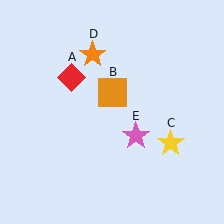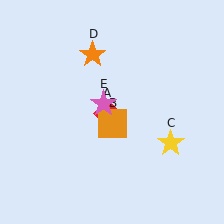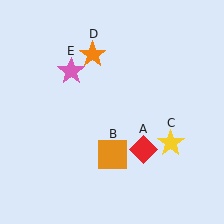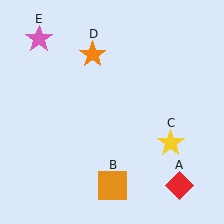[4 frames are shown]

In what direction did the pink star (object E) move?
The pink star (object E) moved up and to the left.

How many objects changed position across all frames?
3 objects changed position: red diamond (object A), orange square (object B), pink star (object E).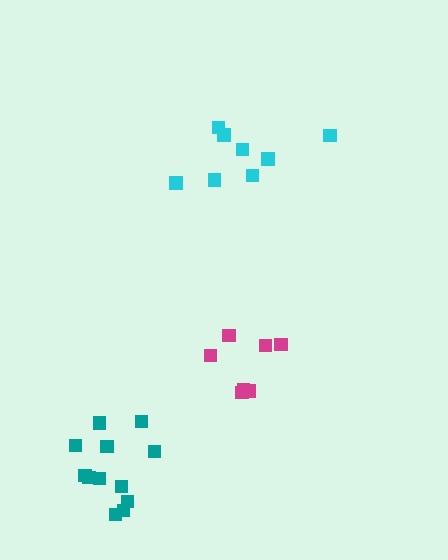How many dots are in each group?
Group 1: 12 dots, Group 2: 8 dots, Group 3: 7 dots (27 total).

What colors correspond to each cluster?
The clusters are colored: teal, cyan, magenta.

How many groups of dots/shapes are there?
There are 3 groups.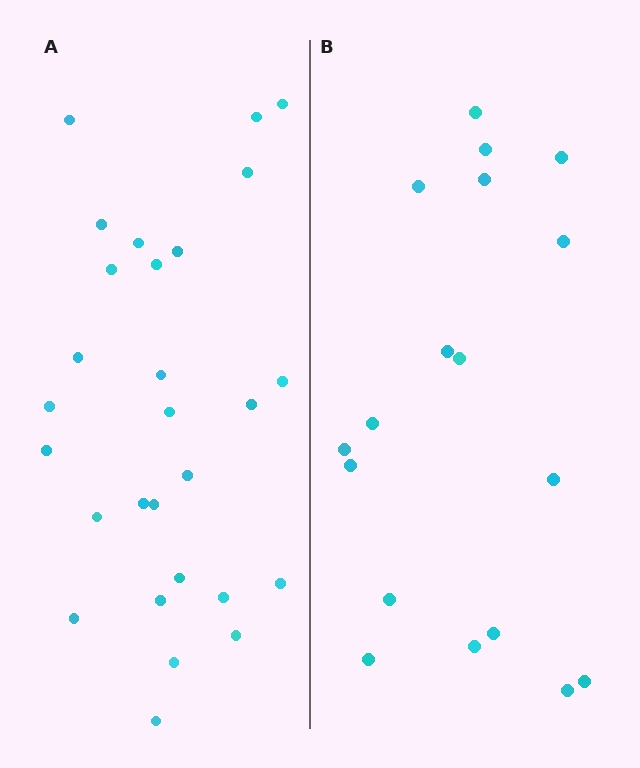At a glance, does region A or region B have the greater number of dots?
Region A (the left region) has more dots.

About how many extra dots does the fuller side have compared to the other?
Region A has roughly 10 or so more dots than region B.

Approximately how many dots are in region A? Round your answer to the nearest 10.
About 30 dots. (The exact count is 28, which rounds to 30.)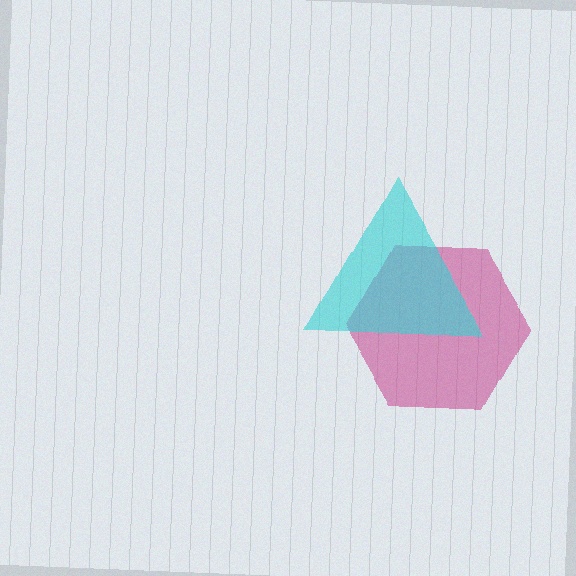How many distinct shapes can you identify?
There are 2 distinct shapes: a magenta hexagon, a cyan triangle.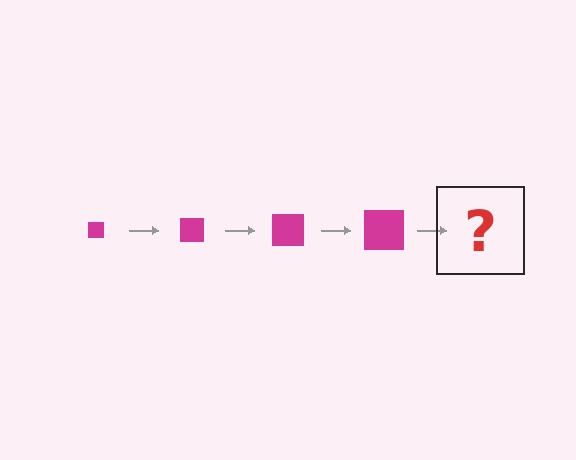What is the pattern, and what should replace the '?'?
The pattern is that the square gets progressively larger each step. The '?' should be a magenta square, larger than the previous one.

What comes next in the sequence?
The next element should be a magenta square, larger than the previous one.